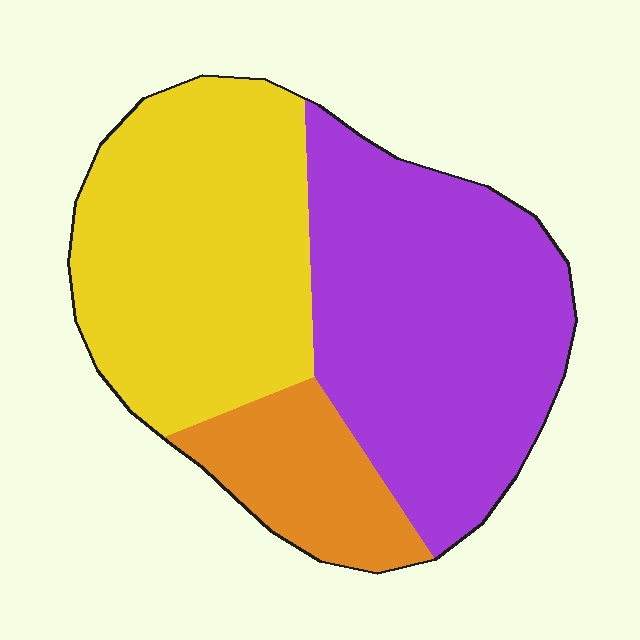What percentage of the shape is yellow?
Yellow covers 40% of the shape.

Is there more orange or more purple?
Purple.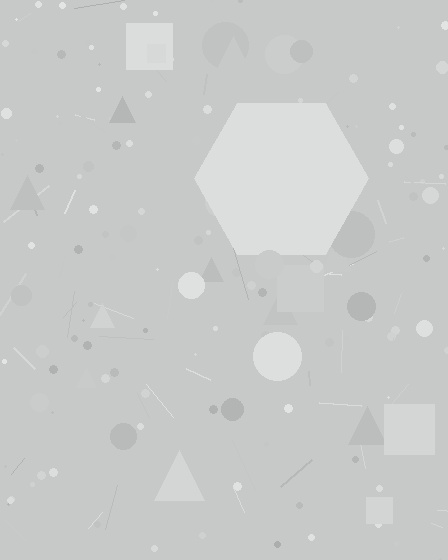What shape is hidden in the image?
A hexagon is hidden in the image.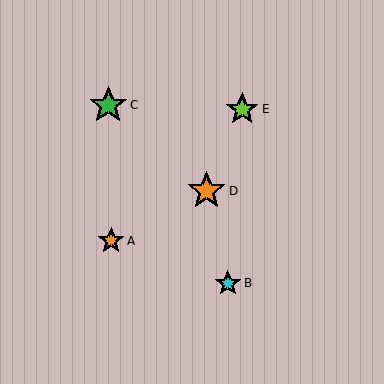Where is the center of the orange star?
The center of the orange star is at (111, 241).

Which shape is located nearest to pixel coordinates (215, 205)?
The orange star (labeled D) at (207, 191) is nearest to that location.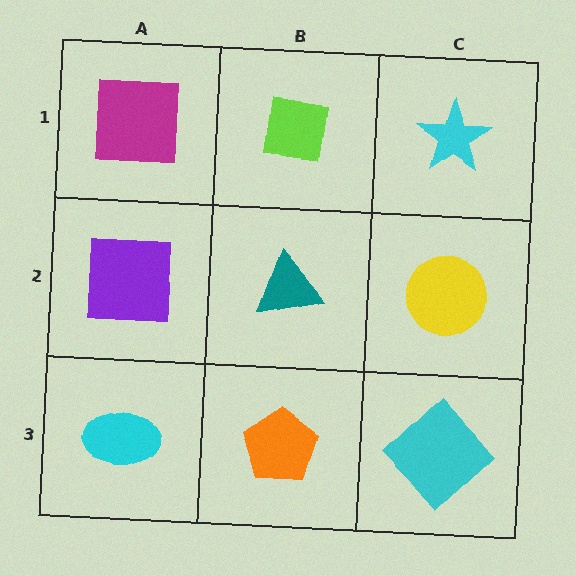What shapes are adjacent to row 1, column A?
A purple square (row 2, column A), a lime square (row 1, column B).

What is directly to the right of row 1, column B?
A cyan star.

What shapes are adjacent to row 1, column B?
A teal triangle (row 2, column B), a magenta square (row 1, column A), a cyan star (row 1, column C).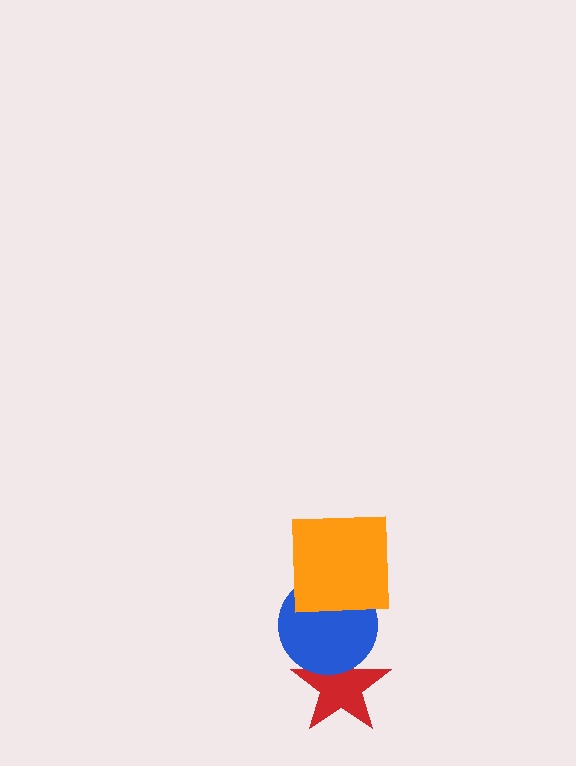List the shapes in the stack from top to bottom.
From top to bottom: the orange square, the blue circle, the red star.